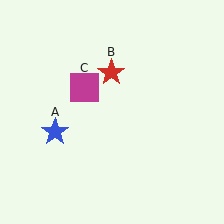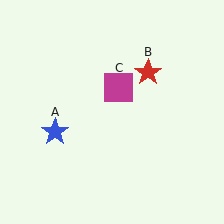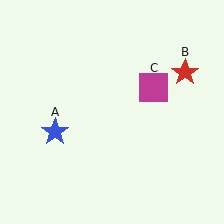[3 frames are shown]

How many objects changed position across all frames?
2 objects changed position: red star (object B), magenta square (object C).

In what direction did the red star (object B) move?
The red star (object B) moved right.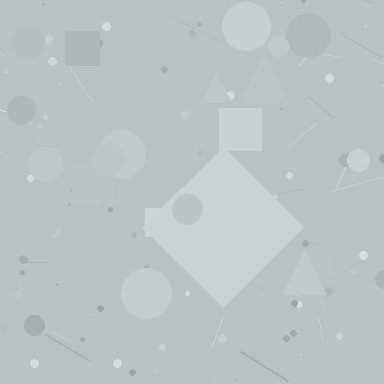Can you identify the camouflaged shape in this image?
The camouflaged shape is a diamond.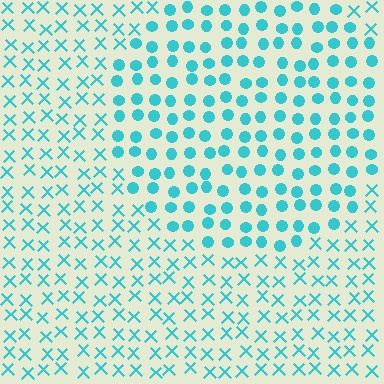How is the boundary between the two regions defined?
The boundary is defined by a change in element shape: circles inside vs. X marks outside. All elements share the same color and spacing.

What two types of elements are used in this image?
The image uses circles inside the circle region and X marks outside it.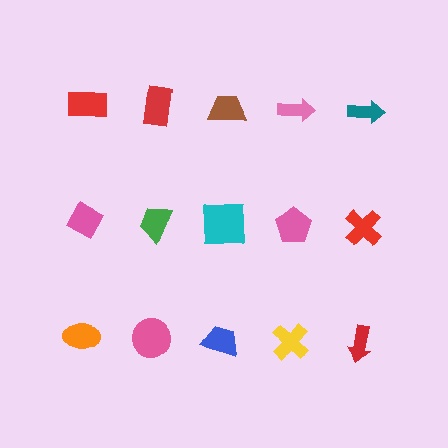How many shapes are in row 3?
5 shapes.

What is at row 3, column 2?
A pink circle.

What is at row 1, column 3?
A brown trapezoid.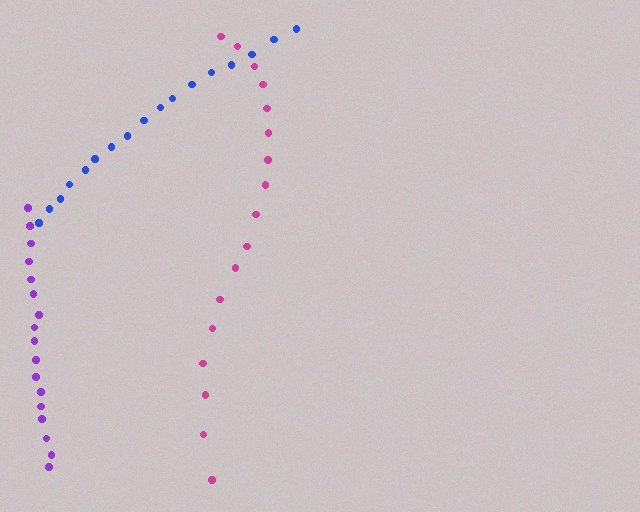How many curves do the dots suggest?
There are 3 distinct paths.